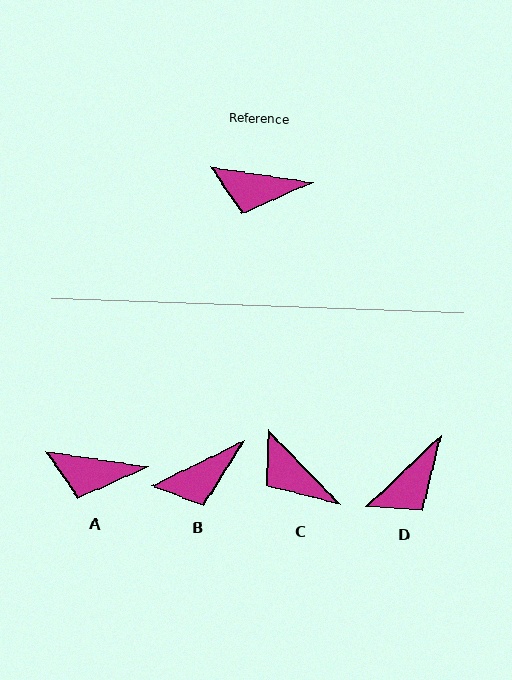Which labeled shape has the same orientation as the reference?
A.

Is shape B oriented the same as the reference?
No, it is off by about 34 degrees.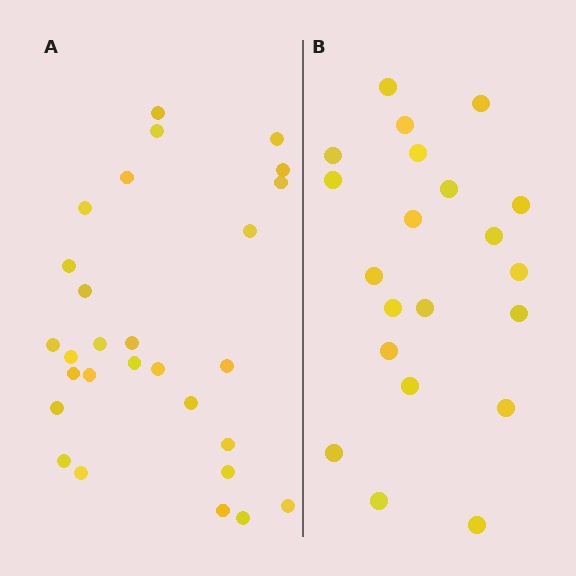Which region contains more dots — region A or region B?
Region A (the left region) has more dots.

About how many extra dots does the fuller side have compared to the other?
Region A has roughly 8 or so more dots than region B.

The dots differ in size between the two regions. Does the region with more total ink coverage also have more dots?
No. Region B has more total ink coverage because its dots are larger, but region A actually contains more individual dots. Total area can be misleading — the number of items is what matters here.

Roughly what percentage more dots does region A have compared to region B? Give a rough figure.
About 35% more.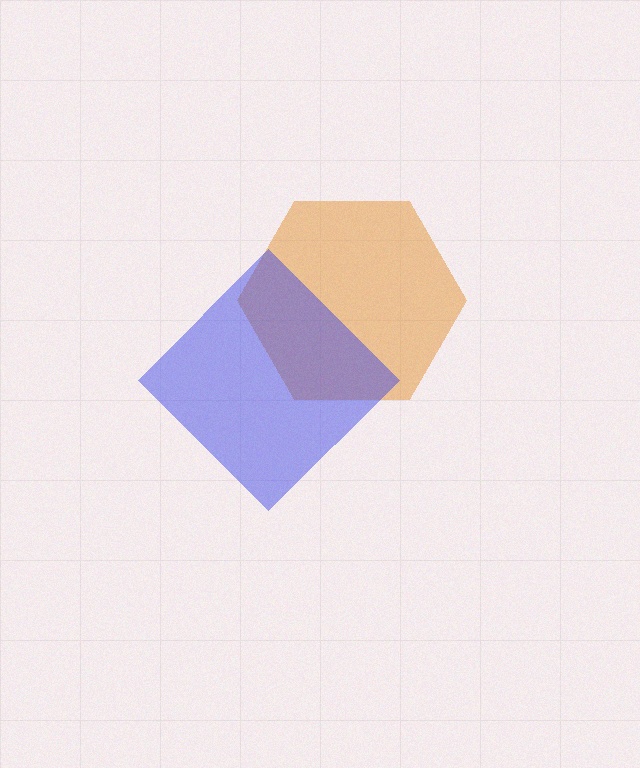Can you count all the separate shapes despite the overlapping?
Yes, there are 2 separate shapes.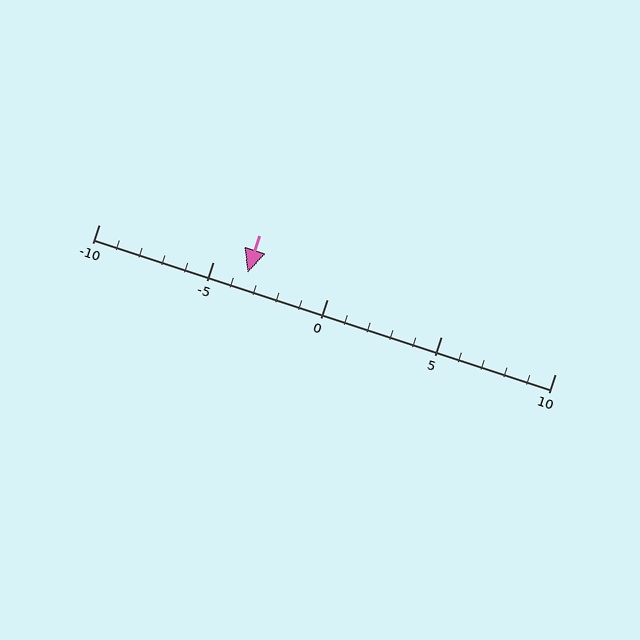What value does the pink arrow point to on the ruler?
The pink arrow points to approximately -4.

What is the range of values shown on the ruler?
The ruler shows values from -10 to 10.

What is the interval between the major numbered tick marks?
The major tick marks are spaced 5 units apart.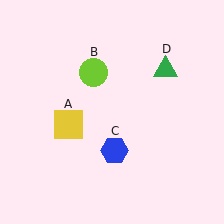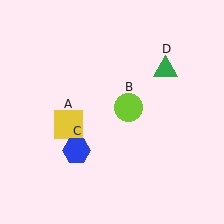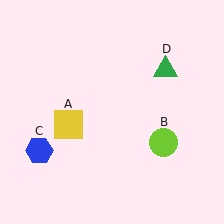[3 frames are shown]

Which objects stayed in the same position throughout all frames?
Yellow square (object A) and green triangle (object D) remained stationary.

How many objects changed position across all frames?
2 objects changed position: lime circle (object B), blue hexagon (object C).